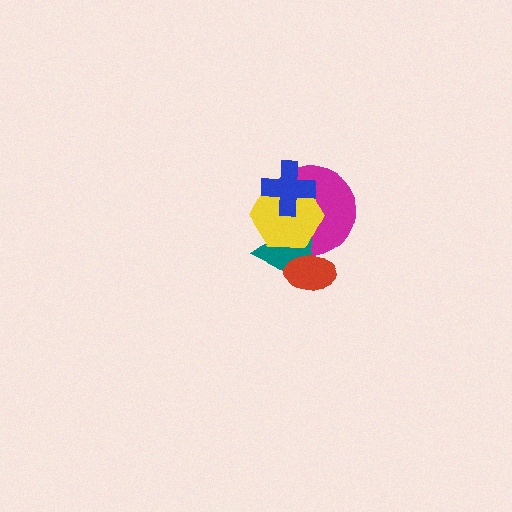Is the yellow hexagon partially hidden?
Yes, it is partially covered by another shape.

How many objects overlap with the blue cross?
2 objects overlap with the blue cross.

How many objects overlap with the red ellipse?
2 objects overlap with the red ellipse.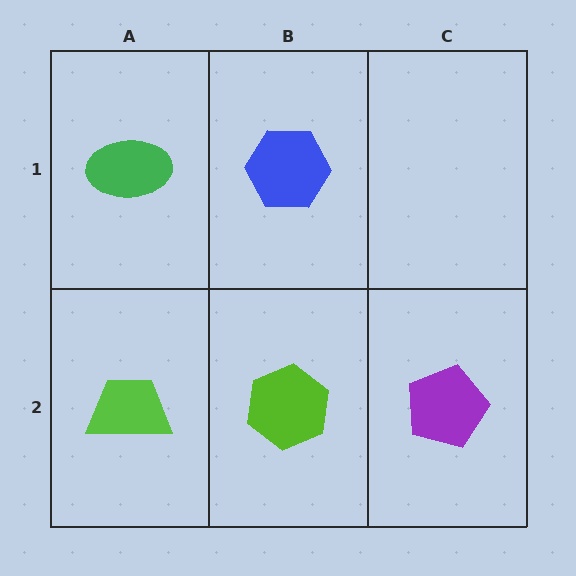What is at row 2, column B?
A lime hexagon.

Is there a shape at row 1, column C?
No, that cell is empty.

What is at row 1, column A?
A green ellipse.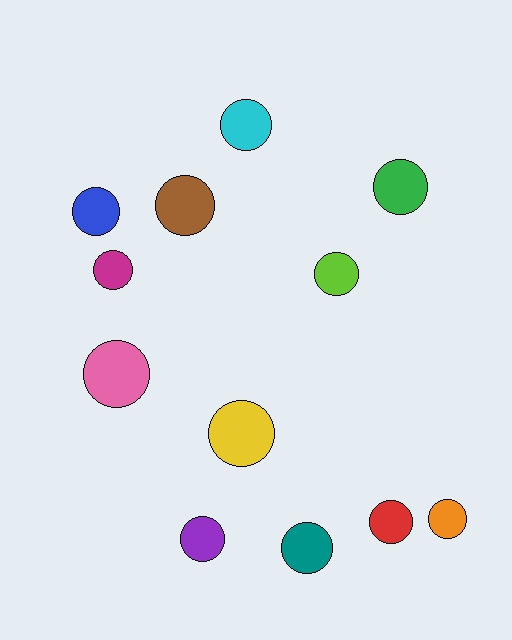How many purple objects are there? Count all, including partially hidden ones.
There is 1 purple object.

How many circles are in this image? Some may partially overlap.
There are 12 circles.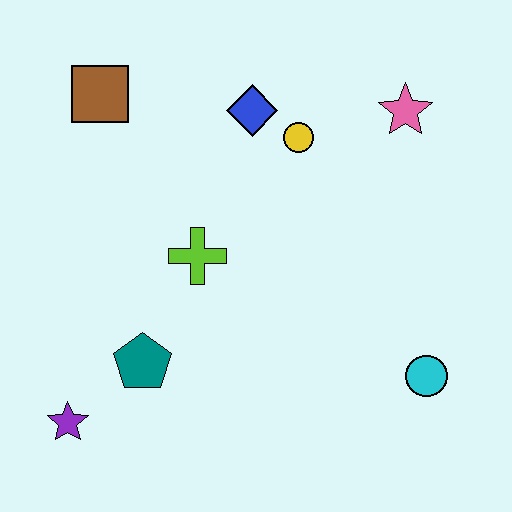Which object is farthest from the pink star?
The purple star is farthest from the pink star.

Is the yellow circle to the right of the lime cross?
Yes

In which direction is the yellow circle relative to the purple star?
The yellow circle is above the purple star.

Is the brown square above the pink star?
Yes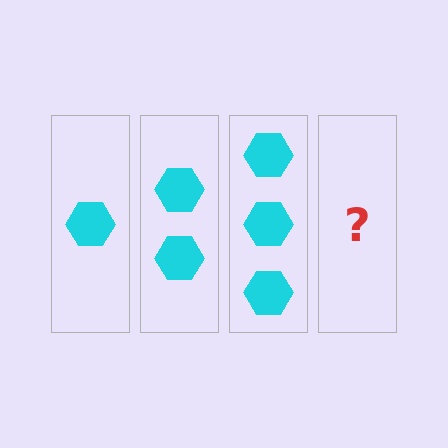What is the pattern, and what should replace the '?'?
The pattern is that each step adds one more hexagon. The '?' should be 4 hexagons.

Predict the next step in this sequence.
The next step is 4 hexagons.